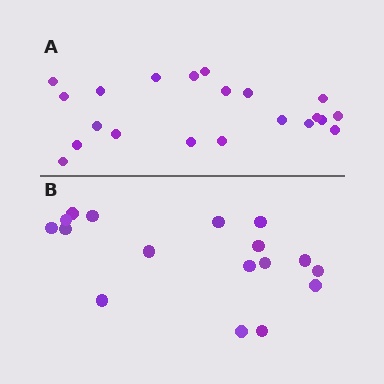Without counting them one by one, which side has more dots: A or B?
Region A (the top region) has more dots.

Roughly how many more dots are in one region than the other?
Region A has about 4 more dots than region B.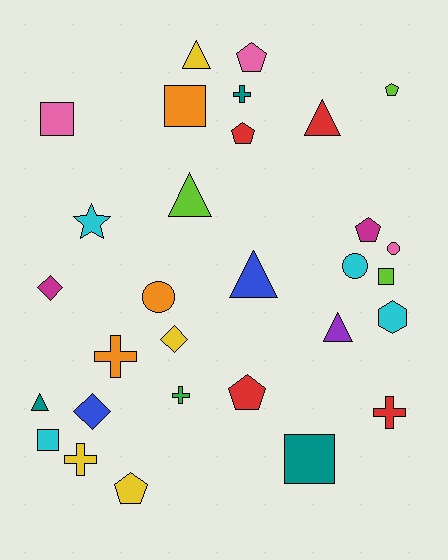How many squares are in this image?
There are 5 squares.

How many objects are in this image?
There are 30 objects.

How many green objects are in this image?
There is 1 green object.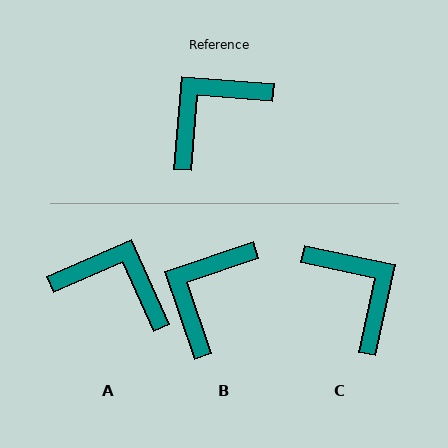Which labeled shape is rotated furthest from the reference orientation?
C, about 97 degrees away.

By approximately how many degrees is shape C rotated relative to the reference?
Approximately 97 degrees clockwise.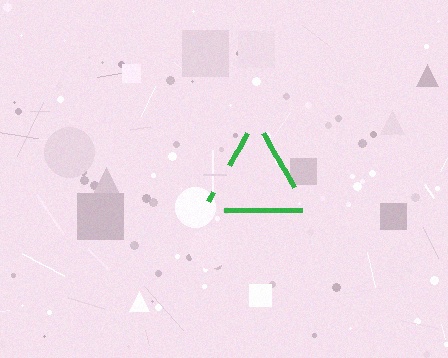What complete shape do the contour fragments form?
The contour fragments form a triangle.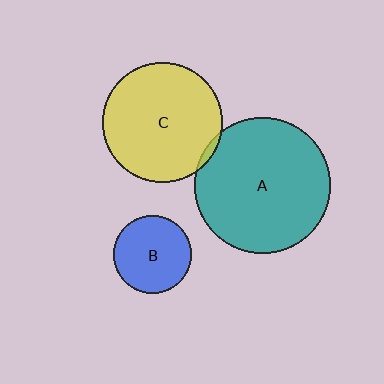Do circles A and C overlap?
Yes.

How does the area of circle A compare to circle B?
Approximately 3.0 times.